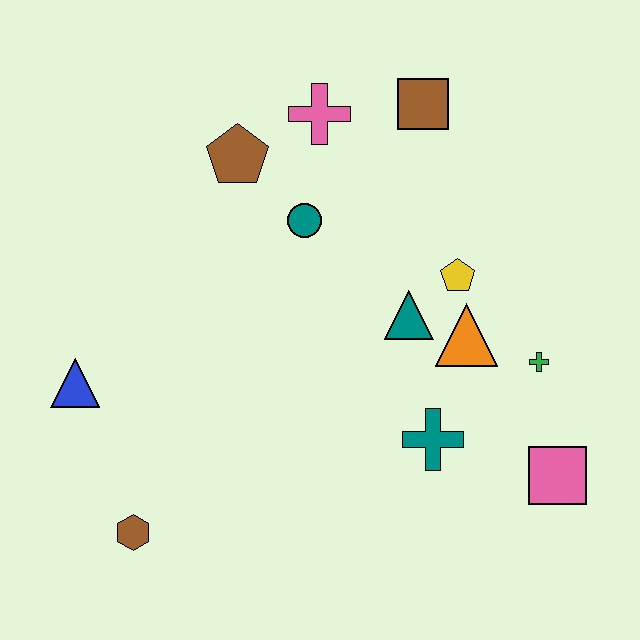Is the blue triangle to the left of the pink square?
Yes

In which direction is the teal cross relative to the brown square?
The teal cross is below the brown square.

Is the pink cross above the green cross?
Yes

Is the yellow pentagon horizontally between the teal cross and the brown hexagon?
No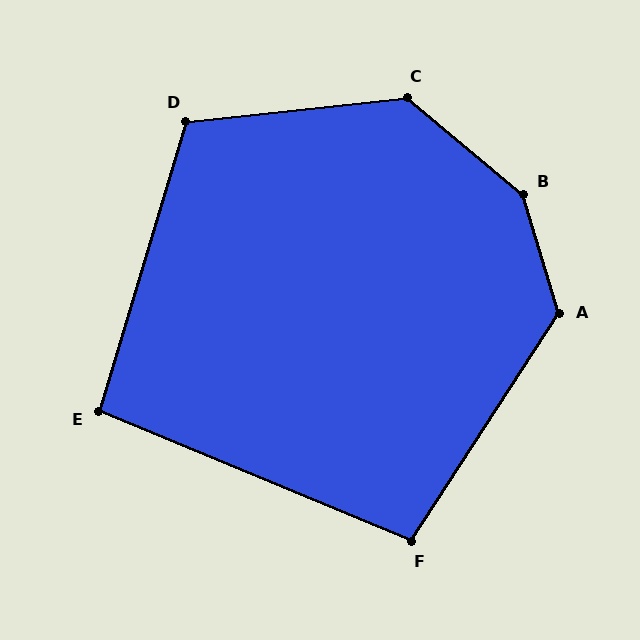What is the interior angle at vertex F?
Approximately 100 degrees (obtuse).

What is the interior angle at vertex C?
Approximately 134 degrees (obtuse).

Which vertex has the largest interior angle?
B, at approximately 147 degrees.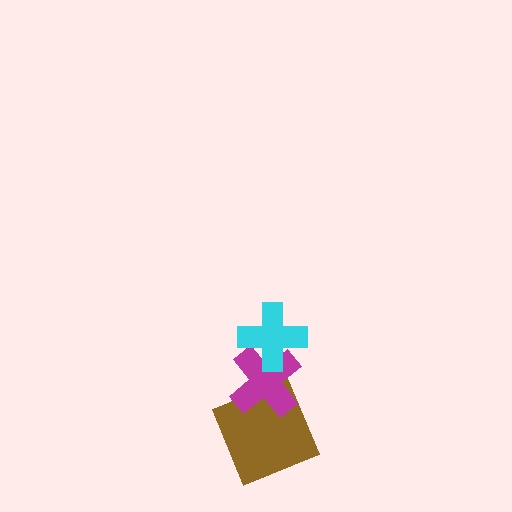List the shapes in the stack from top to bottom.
From top to bottom: the cyan cross, the magenta cross, the brown square.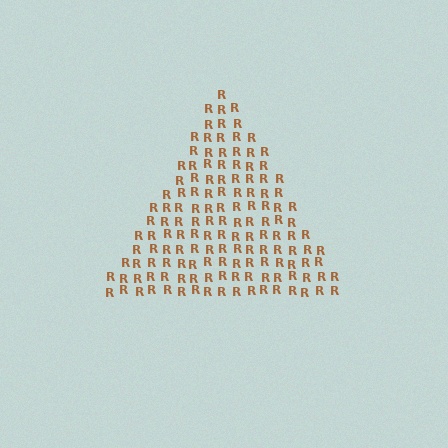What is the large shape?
The large shape is a triangle.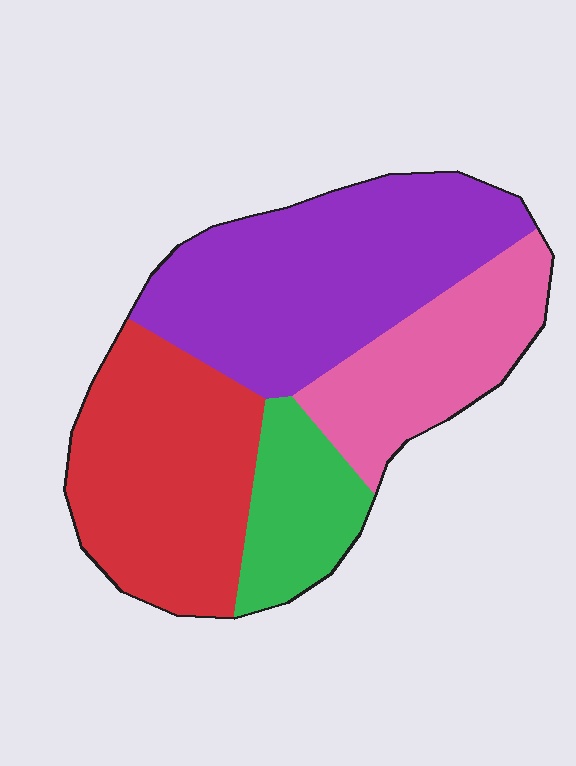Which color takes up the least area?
Green, at roughly 15%.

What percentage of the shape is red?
Red takes up about one third (1/3) of the shape.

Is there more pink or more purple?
Purple.